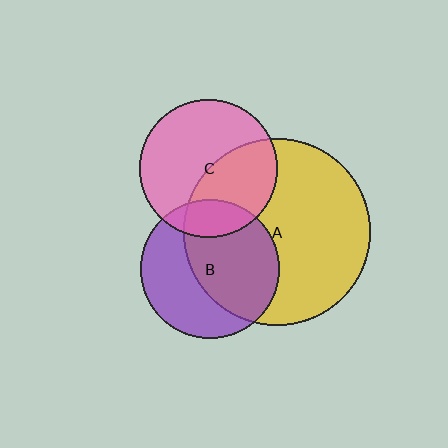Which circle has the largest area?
Circle A (yellow).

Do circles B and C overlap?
Yes.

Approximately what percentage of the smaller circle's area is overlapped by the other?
Approximately 15%.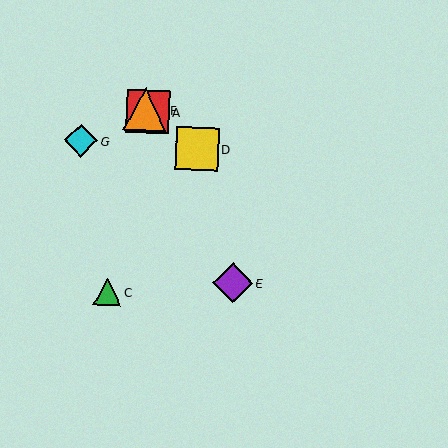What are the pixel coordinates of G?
Object G is at (81, 141).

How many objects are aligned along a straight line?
4 objects (A, B, D, F) are aligned along a straight line.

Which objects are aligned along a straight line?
Objects A, B, D, F are aligned along a straight line.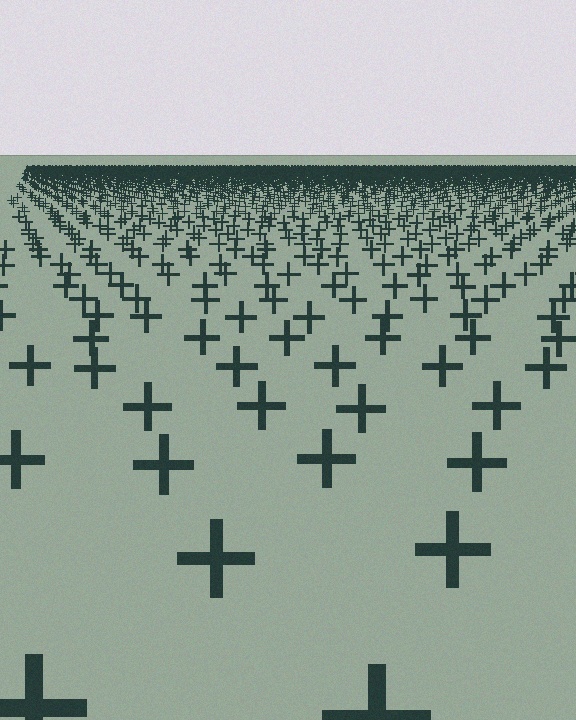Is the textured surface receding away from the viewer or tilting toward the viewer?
The surface is receding away from the viewer. Texture elements get smaller and denser toward the top.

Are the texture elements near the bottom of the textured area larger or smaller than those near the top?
Larger. Near the bottom, elements are closer to the viewer and appear at a bigger on-screen size.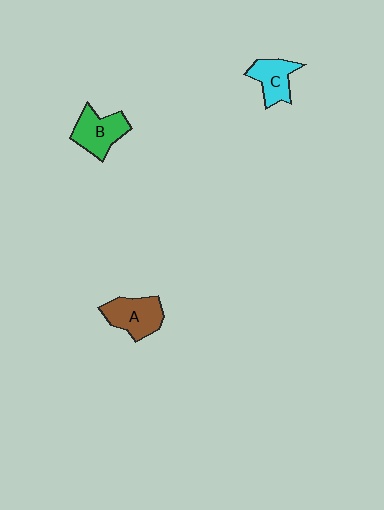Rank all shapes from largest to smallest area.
From largest to smallest: A (brown), B (green), C (cyan).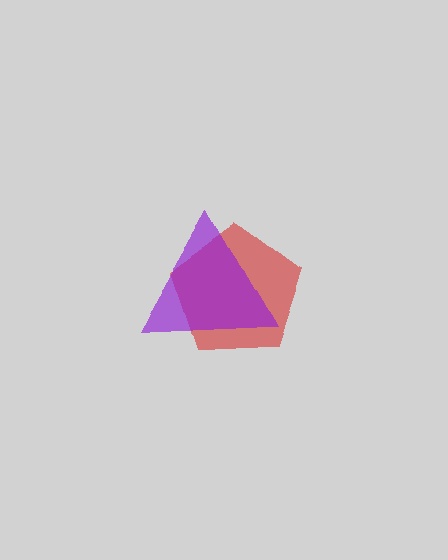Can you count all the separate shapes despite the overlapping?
Yes, there are 2 separate shapes.